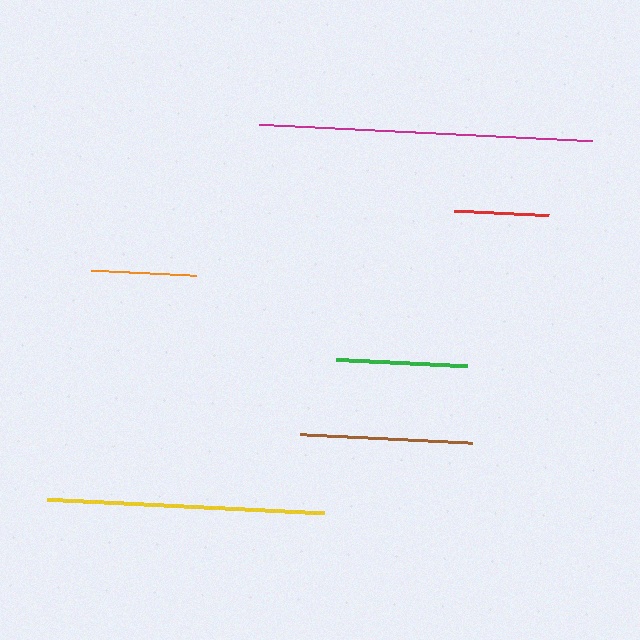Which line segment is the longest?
The magenta line is the longest at approximately 334 pixels.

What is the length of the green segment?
The green segment is approximately 132 pixels long.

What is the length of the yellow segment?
The yellow segment is approximately 278 pixels long.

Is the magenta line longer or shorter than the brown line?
The magenta line is longer than the brown line.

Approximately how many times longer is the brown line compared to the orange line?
The brown line is approximately 1.6 times the length of the orange line.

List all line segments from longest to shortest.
From longest to shortest: magenta, yellow, brown, green, orange, red.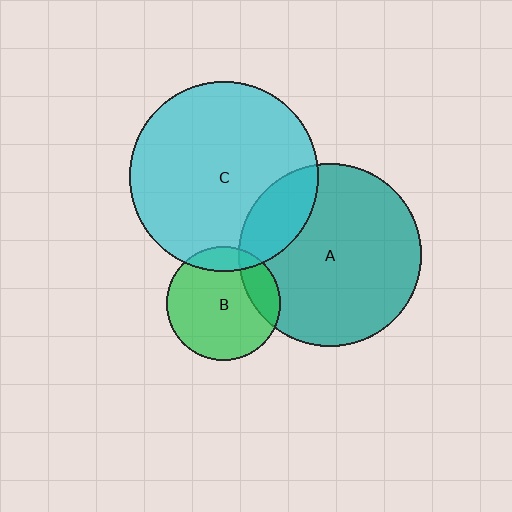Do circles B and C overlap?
Yes.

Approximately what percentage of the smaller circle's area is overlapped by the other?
Approximately 15%.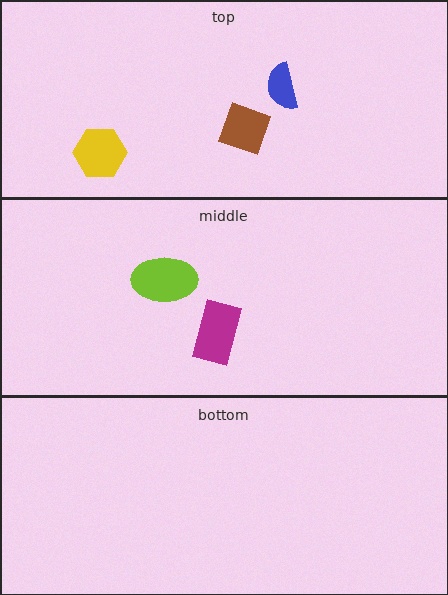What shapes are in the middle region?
The magenta rectangle, the lime ellipse.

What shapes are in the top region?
The yellow hexagon, the blue semicircle, the brown diamond.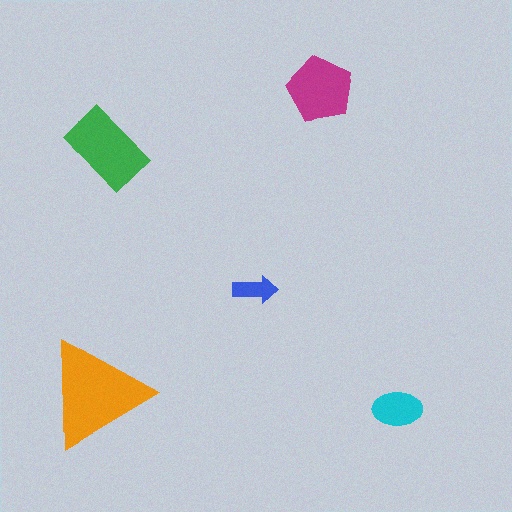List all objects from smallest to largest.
The blue arrow, the cyan ellipse, the magenta pentagon, the green rectangle, the orange triangle.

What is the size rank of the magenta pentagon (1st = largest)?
3rd.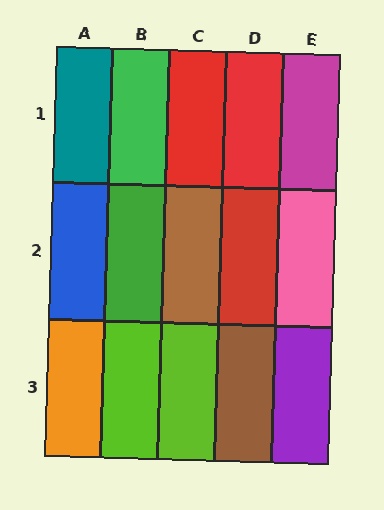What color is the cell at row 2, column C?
Brown.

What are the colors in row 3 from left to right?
Orange, lime, lime, brown, purple.